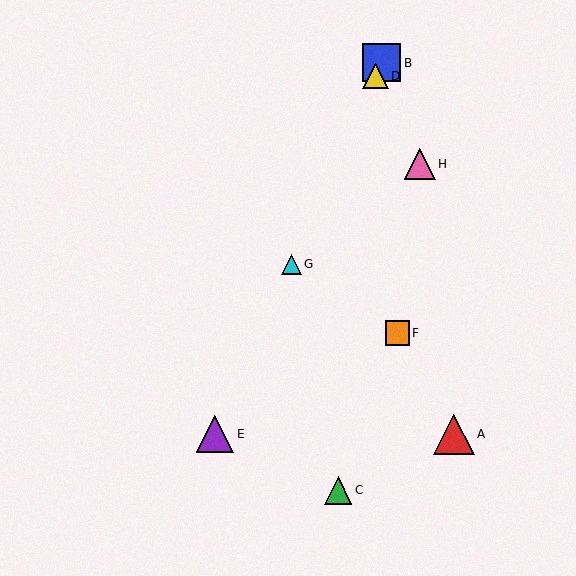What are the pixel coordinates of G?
Object G is at (291, 264).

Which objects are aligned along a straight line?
Objects B, D, E, G are aligned along a straight line.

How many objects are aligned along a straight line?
4 objects (B, D, E, G) are aligned along a straight line.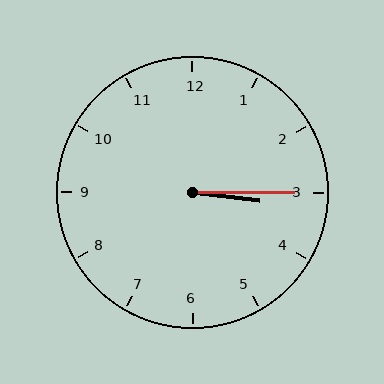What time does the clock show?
3:15.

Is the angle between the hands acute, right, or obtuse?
It is acute.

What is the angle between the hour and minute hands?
Approximately 8 degrees.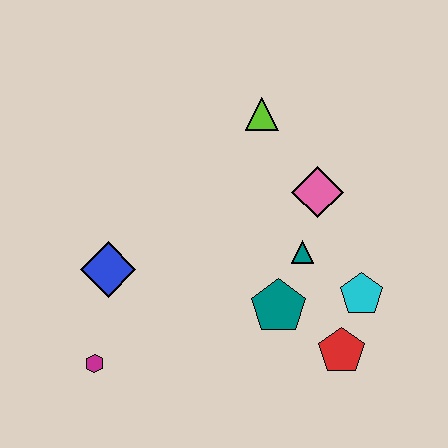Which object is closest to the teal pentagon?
The teal triangle is closest to the teal pentagon.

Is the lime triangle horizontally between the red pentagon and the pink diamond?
No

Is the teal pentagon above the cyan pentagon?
No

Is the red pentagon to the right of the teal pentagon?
Yes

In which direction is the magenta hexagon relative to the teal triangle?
The magenta hexagon is to the left of the teal triangle.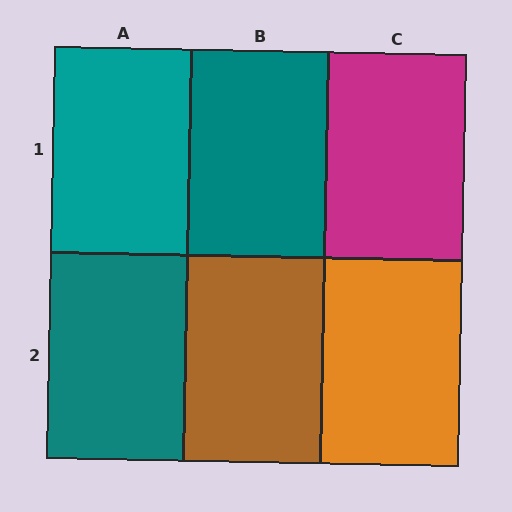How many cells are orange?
1 cell is orange.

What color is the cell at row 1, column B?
Teal.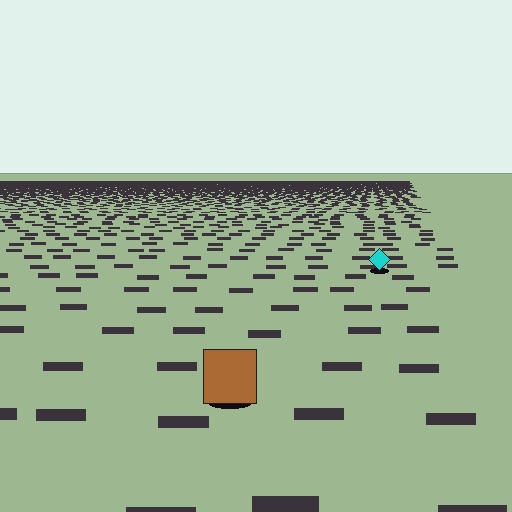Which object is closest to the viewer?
The brown square is closest. The texture marks near it are larger and more spread out.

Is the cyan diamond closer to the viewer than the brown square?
No. The brown square is closer — you can tell from the texture gradient: the ground texture is coarser near it.